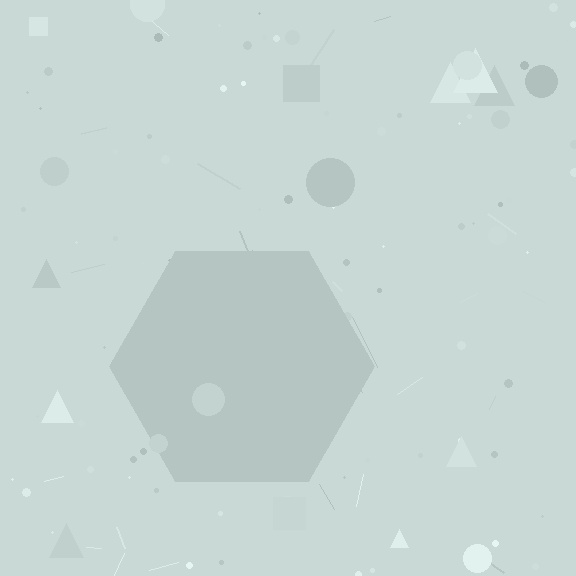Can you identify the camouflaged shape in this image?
The camouflaged shape is a hexagon.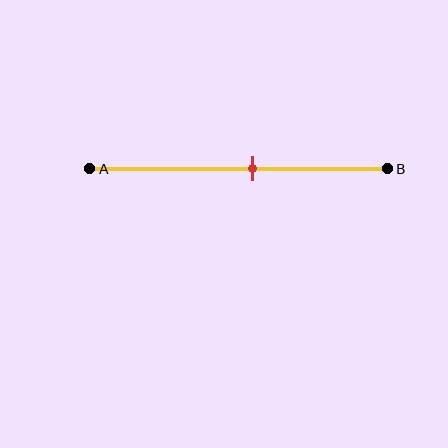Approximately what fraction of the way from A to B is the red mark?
The red mark is approximately 55% of the way from A to B.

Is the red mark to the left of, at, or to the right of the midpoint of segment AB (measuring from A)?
The red mark is to the right of the midpoint of segment AB.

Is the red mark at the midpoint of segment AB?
No, the mark is at about 55% from A, not at the 50% midpoint.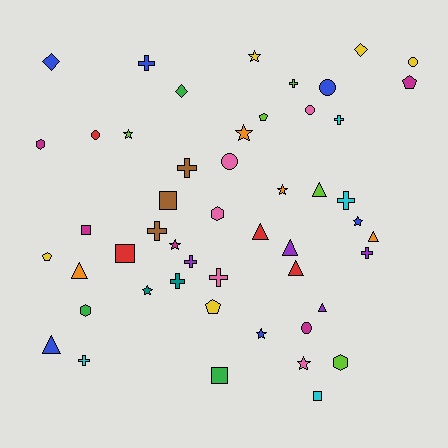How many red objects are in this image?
There are 4 red objects.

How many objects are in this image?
There are 50 objects.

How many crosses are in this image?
There are 11 crosses.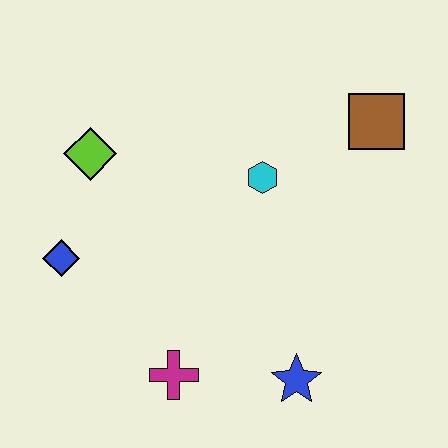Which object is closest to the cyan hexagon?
The brown square is closest to the cyan hexagon.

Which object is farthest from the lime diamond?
The blue star is farthest from the lime diamond.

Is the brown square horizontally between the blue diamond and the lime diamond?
No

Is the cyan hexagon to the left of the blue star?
Yes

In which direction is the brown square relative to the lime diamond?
The brown square is to the right of the lime diamond.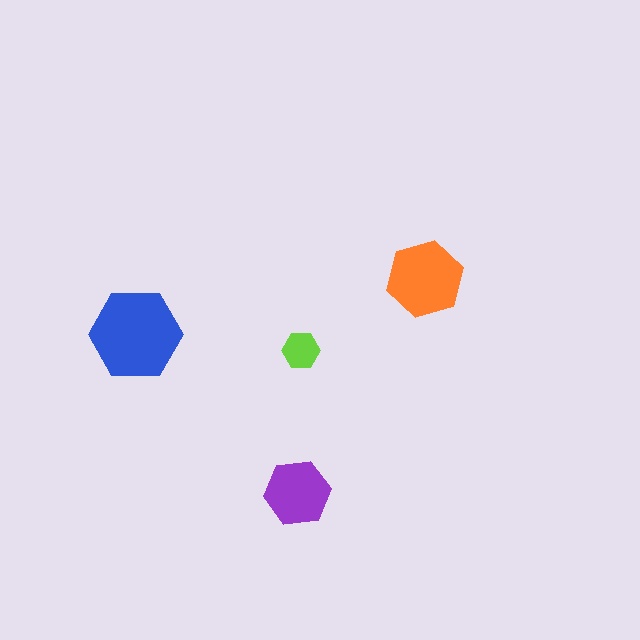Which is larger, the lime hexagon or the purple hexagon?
The purple one.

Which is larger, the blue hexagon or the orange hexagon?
The blue one.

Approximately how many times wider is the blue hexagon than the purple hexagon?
About 1.5 times wider.